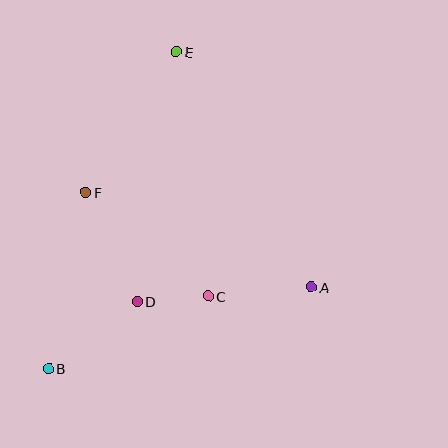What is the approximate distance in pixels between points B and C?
The distance between B and C is approximately 175 pixels.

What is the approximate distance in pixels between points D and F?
The distance between D and F is approximately 120 pixels.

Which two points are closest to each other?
Points C and D are closest to each other.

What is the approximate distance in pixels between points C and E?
The distance between C and E is approximately 247 pixels.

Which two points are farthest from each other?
Points B and E are farthest from each other.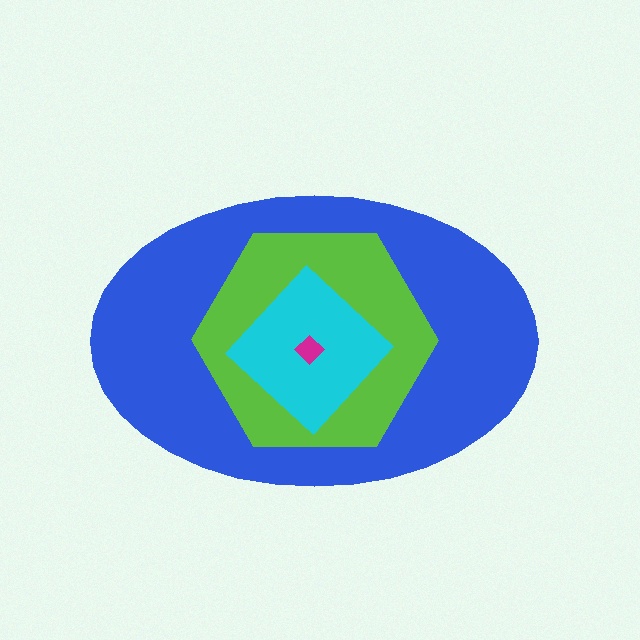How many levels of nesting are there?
4.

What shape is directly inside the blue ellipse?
The lime hexagon.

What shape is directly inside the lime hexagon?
The cyan diamond.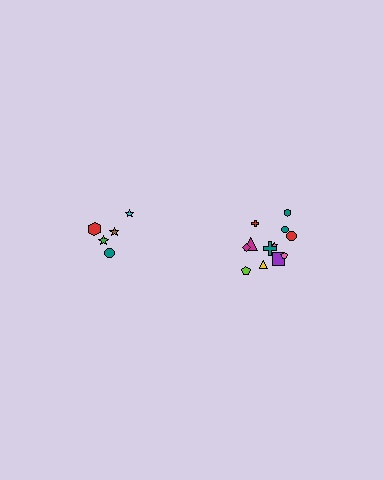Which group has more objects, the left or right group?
The right group.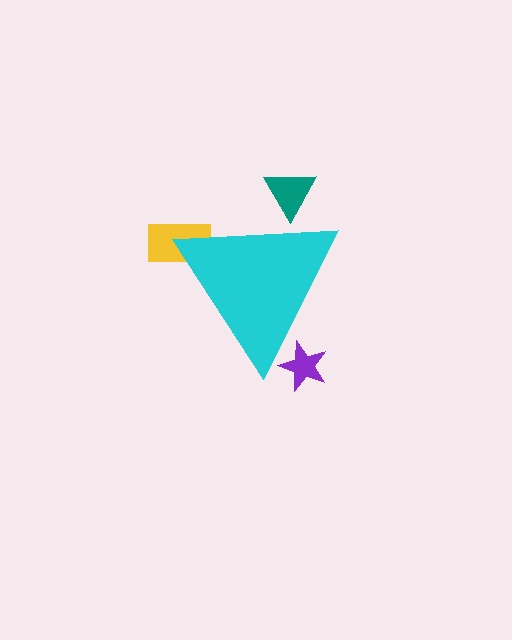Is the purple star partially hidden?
Yes, the purple star is partially hidden behind the cyan triangle.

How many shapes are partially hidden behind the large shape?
3 shapes are partially hidden.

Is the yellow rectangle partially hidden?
Yes, the yellow rectangle is partially hidden behind the cyan triangle.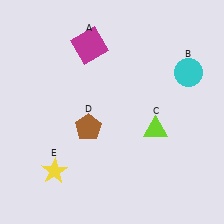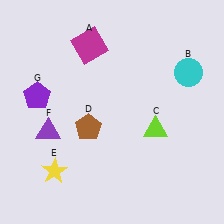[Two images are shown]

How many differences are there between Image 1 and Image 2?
There are 2 differences between the two images.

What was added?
A purple triangle (F), a purple pentagon (G) were added in Image 2.